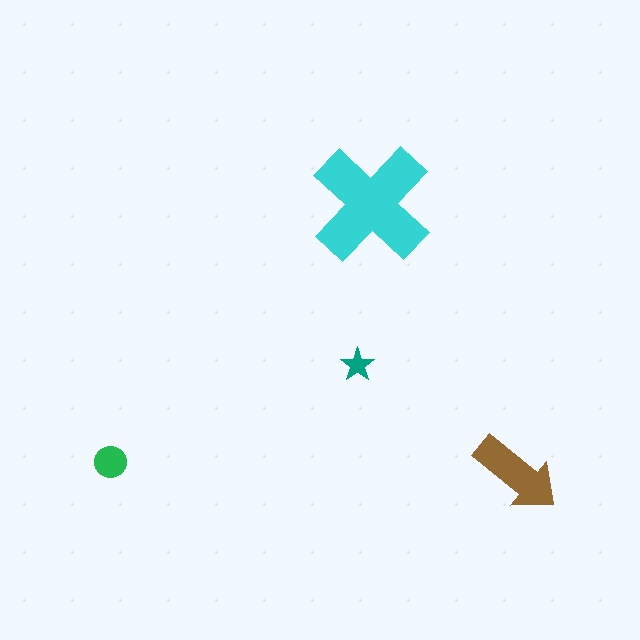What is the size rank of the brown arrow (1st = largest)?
2nd.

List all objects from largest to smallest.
The cyan cross, the brown arrow, the green circle, the teal star.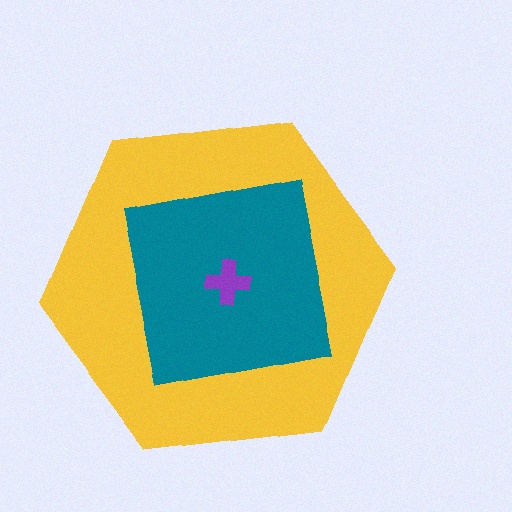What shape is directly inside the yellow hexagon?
The teal square.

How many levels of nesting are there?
3.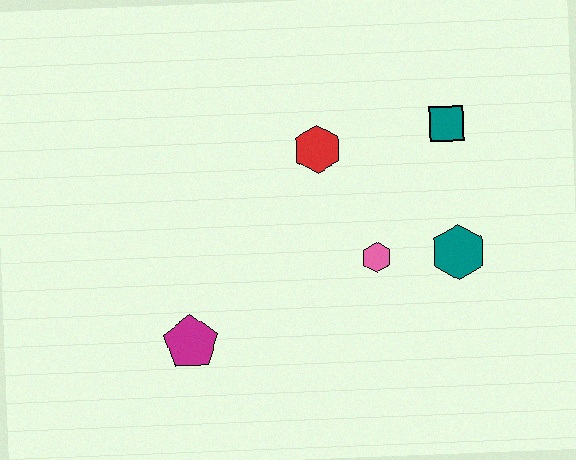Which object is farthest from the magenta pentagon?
The teal square is farthest from the magenta pentagon.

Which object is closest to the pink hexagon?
The teal hexagon is closest to the pink hexagon.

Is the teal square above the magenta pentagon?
Yes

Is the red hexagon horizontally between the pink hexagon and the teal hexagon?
No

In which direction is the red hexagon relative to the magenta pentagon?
The red hexagon is above the magenta pentagon.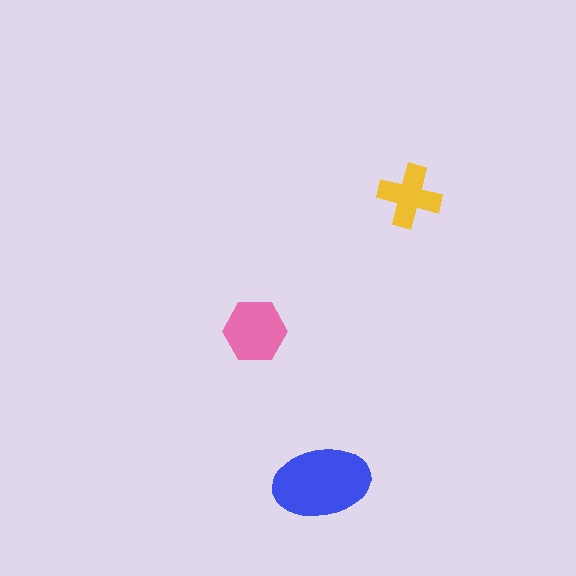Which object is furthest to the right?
The yellow cross is rightmost.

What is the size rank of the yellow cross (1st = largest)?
3rd.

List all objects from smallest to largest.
The yellow cross, the pink hexagon, the blue ellipse.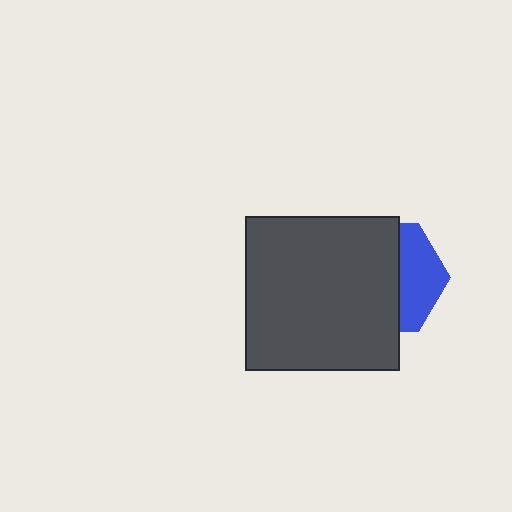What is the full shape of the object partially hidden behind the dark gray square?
The partially hidden object is a blue hexagon.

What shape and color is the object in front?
The object in front is a dark gray square.